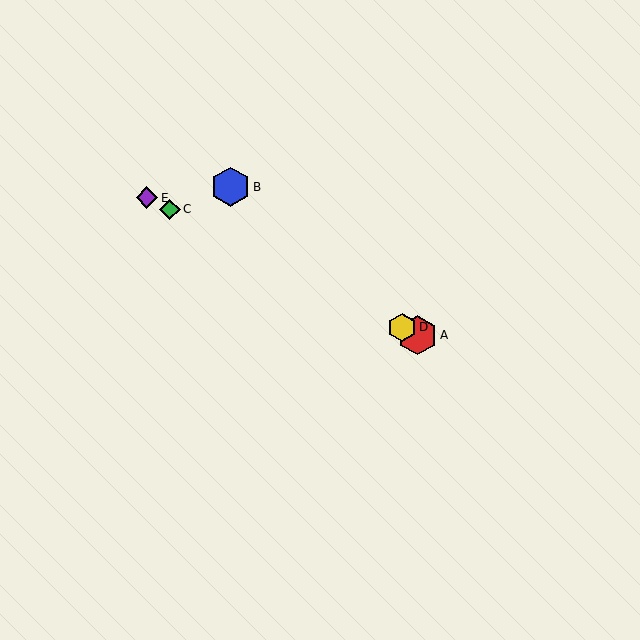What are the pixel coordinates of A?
Object A is at (418, 335).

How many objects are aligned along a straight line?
4 objects (A, C, D, E) are aligned along a straight line.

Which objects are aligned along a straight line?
Objects A, C, D, E are aligned along a straight line.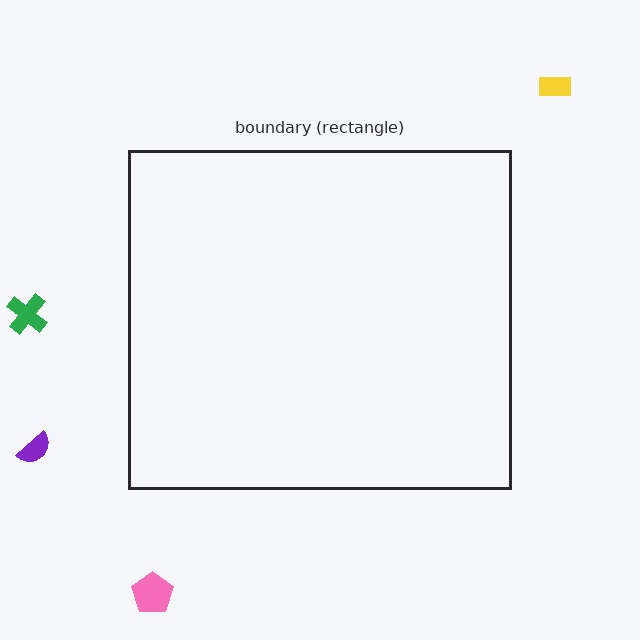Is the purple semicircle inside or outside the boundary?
Outside.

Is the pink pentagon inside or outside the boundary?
Outside.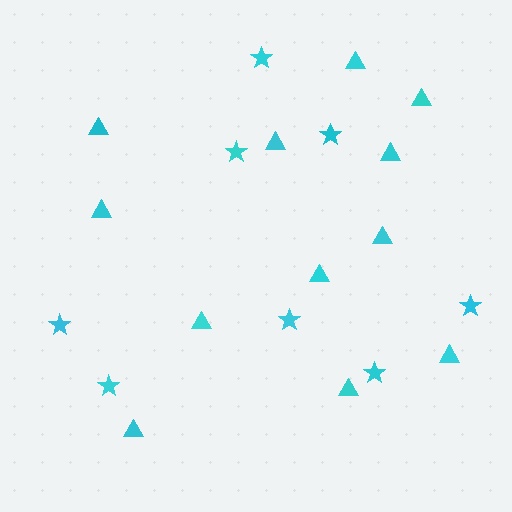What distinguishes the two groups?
There are 2 groups: one group of triangles (12) and one group of stars (8).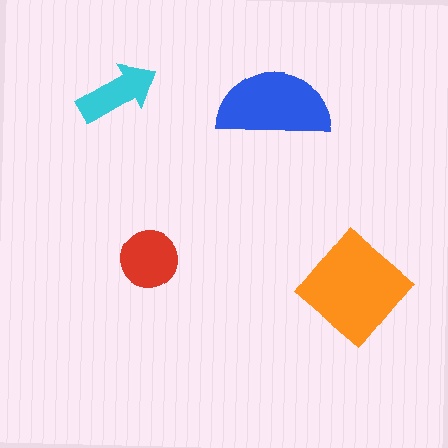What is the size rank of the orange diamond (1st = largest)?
1st.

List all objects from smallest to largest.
The cyan arrow, the red circle, the blue semicircle, the orange diamond.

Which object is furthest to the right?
The orange diamond is rightmost.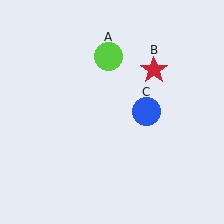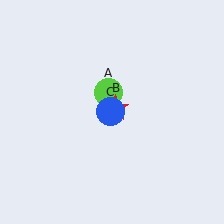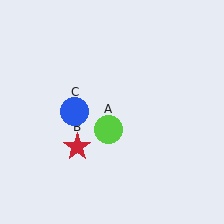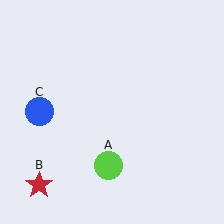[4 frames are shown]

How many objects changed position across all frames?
3 objects changed position: lime circle (object A), red star (object B), blue circle (object C).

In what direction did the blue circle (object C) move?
The blue circle (object C) moved left.